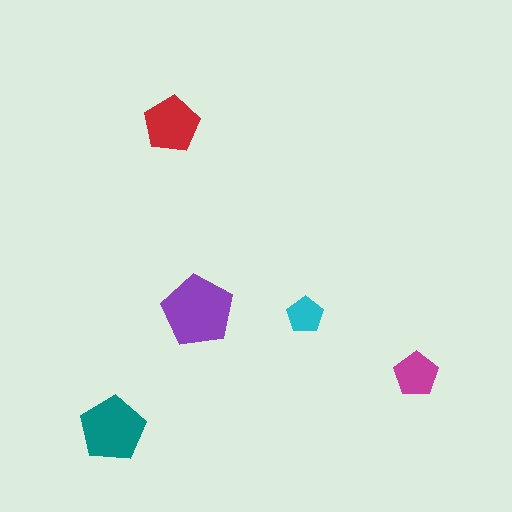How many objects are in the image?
There are 5 objects in the image.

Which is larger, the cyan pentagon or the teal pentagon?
The teal one.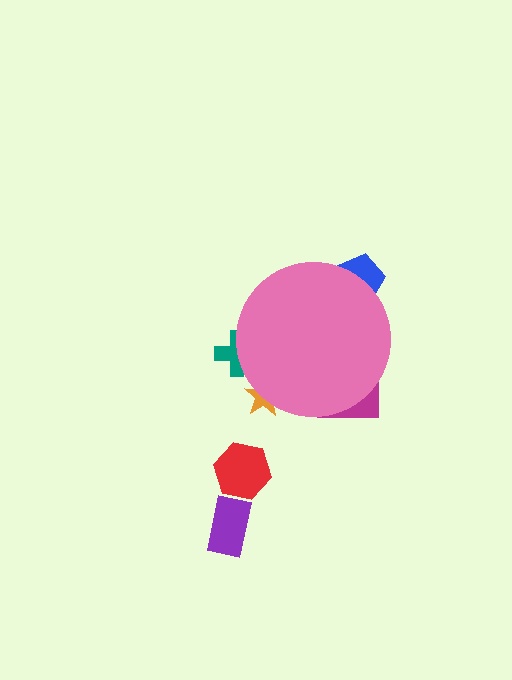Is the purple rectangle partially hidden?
No, the purple rectangle is fully visible.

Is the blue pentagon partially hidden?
Yes, the blue pentagon is partially hidden behind the pink circle.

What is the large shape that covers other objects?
A pink circle.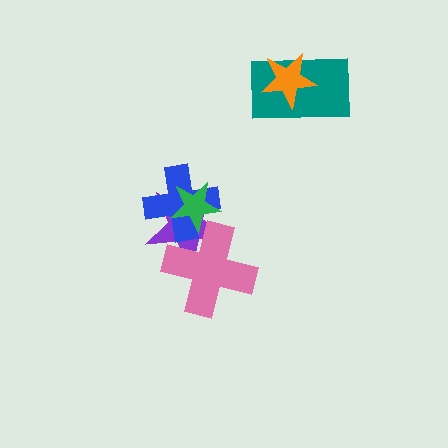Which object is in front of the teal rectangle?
The orange star is in front of the teal rectangle.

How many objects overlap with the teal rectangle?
1 object overlaps with the teal rectangle.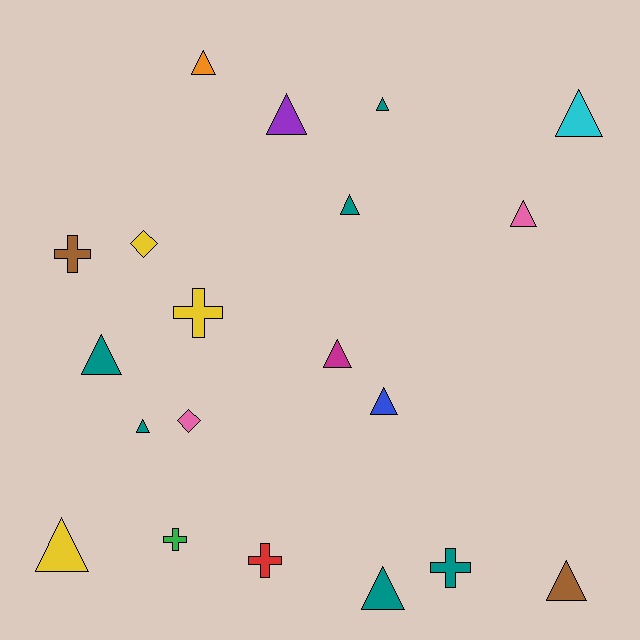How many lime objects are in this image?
There are no lime objects.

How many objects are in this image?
There are 20 objects.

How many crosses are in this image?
There are 5 crosses.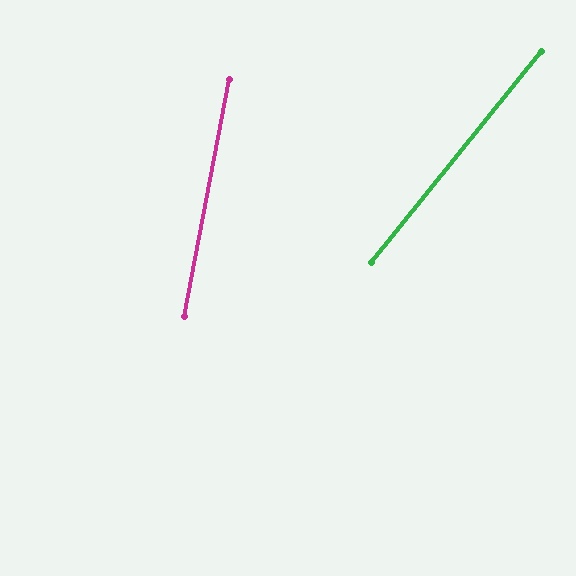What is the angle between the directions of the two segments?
Approximately 28 degrees.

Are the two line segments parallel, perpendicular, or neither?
Neither parallel nor perpendicular — they differ by about 28°.